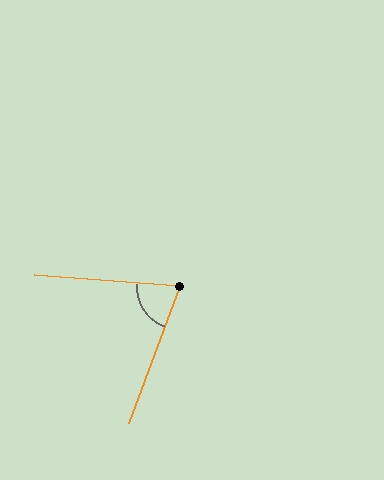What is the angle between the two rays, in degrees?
Approximately 74 degrees.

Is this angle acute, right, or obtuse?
It is acute.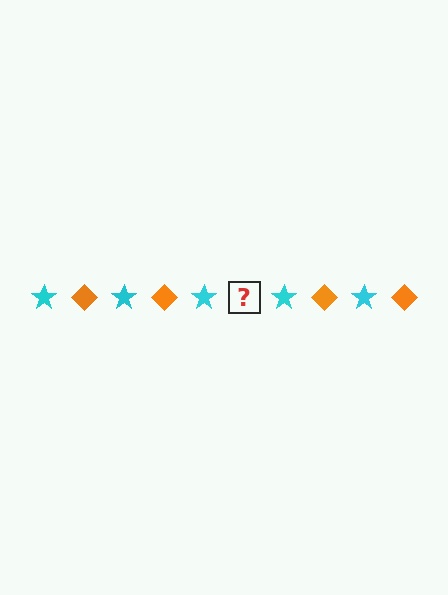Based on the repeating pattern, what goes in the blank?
The blank should be an orange diamond.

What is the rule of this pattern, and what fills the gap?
The rule is that the pattern alternates between cyan star and orange diamond. The gap should be filled with an orange diamond.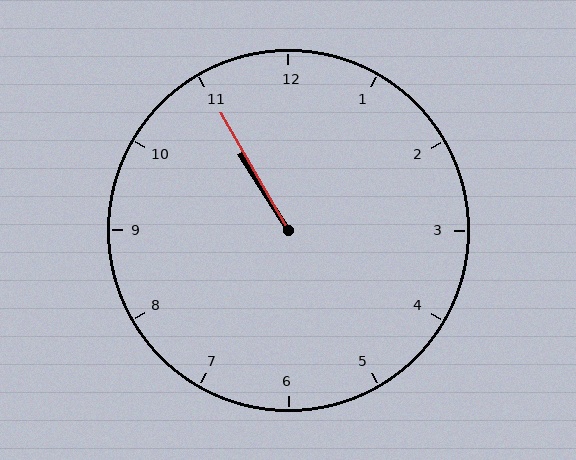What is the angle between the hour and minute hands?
Approximately 2 degrees.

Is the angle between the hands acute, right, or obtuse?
It is acute.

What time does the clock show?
10:55.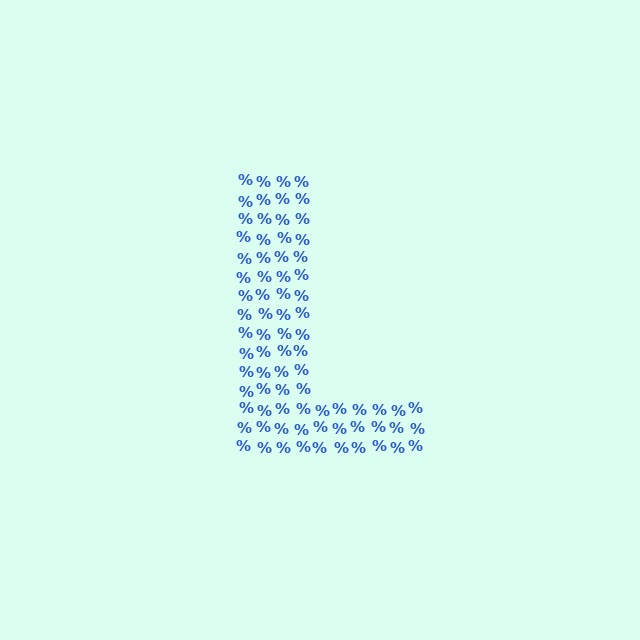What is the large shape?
The large shape is the letter L.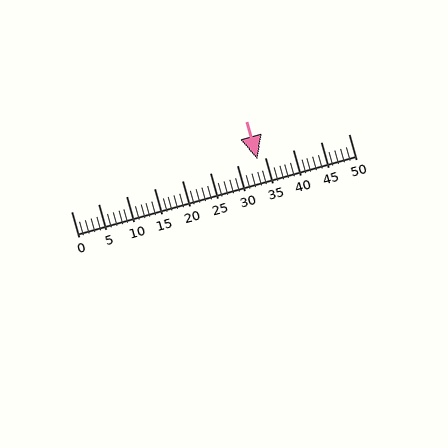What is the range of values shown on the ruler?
The ruler shows values from 0 to 50.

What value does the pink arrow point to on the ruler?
The pink arrow points to approximately 34.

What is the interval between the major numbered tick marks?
The major tick marks are spaced 5 units apart.